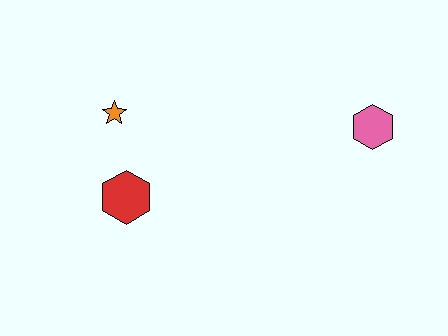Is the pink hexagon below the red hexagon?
No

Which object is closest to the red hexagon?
The orange star is closest to the red hexagon.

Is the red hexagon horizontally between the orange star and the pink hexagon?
Yes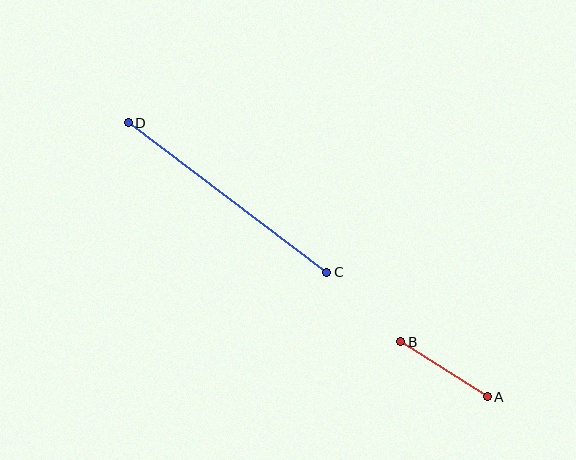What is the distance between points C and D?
The distance is approximately 248 pixels.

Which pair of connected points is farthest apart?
Points C and D are farthest apart.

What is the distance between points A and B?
The distance is approximately 102 pixels.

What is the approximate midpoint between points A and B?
The midpoint is at approximately (444, 369) pixels.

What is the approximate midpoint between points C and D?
The midpoint is at approximately (227, 198) pixels.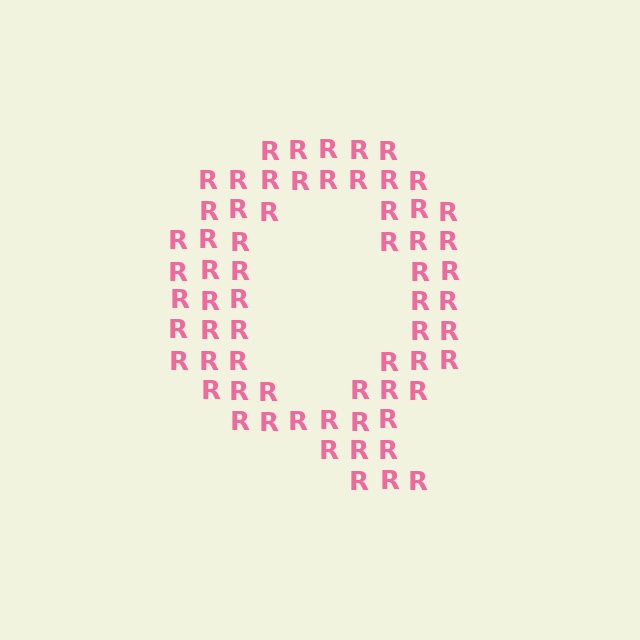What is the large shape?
The large shape is the letter Q.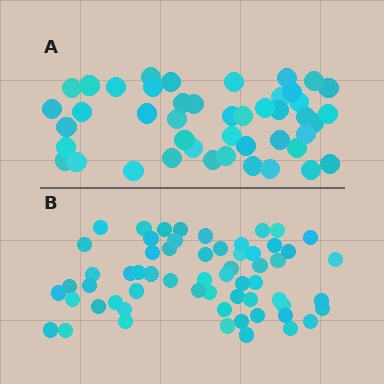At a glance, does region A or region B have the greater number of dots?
Region B (the bottom region) has more dots.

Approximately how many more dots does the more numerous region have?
Region B has approximately 15 more dots than region A.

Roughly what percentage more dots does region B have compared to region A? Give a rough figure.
About 35% more.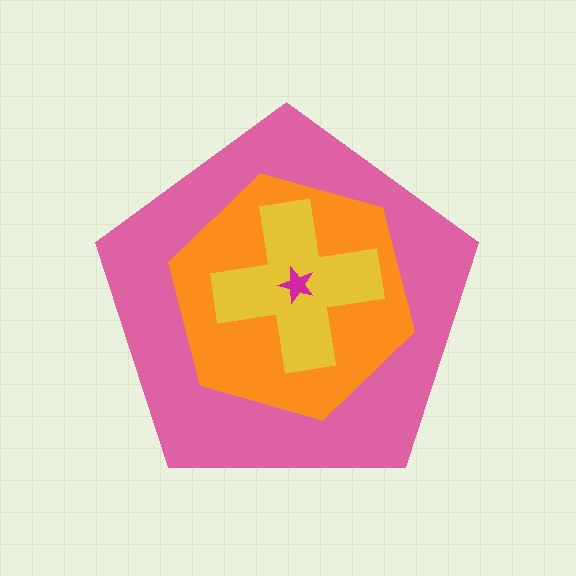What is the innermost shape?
The magenta star.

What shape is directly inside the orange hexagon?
The yellow cross.